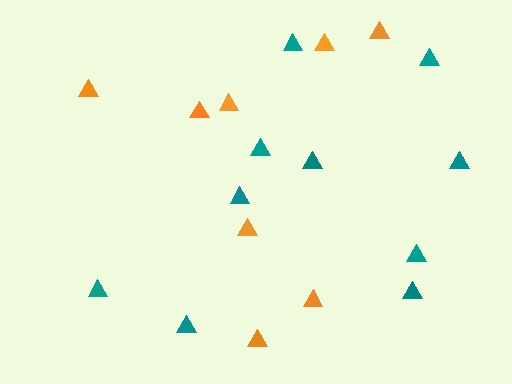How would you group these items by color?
There are 2 groups: one group of teal triangles (10) and one group of orange triangles (8).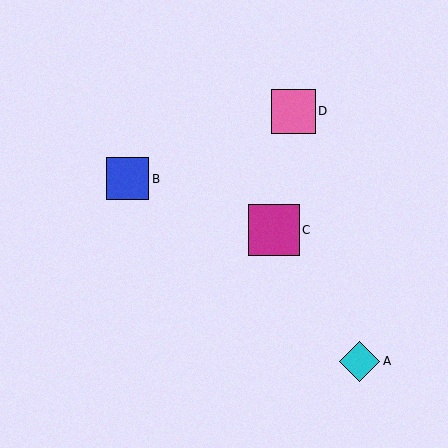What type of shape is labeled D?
Shape D is a pink square.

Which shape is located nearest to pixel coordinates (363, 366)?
The cyan diamond (labeled A) at (359, 361) is nearest to that location.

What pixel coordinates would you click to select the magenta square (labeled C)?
Click at (274, 230) to select the magenta square C.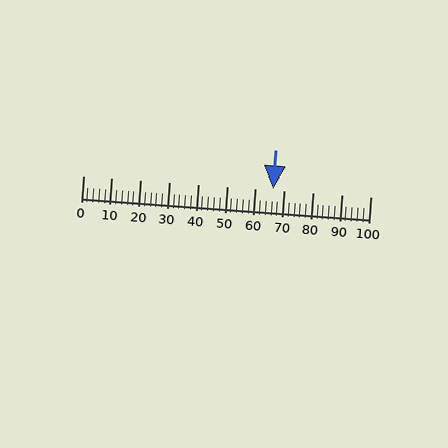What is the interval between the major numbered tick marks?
The major tick marks are spaced 10 units apart.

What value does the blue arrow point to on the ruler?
The blue arrow points to approximately 66.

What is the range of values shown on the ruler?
The ruler shows values from 0 to 100.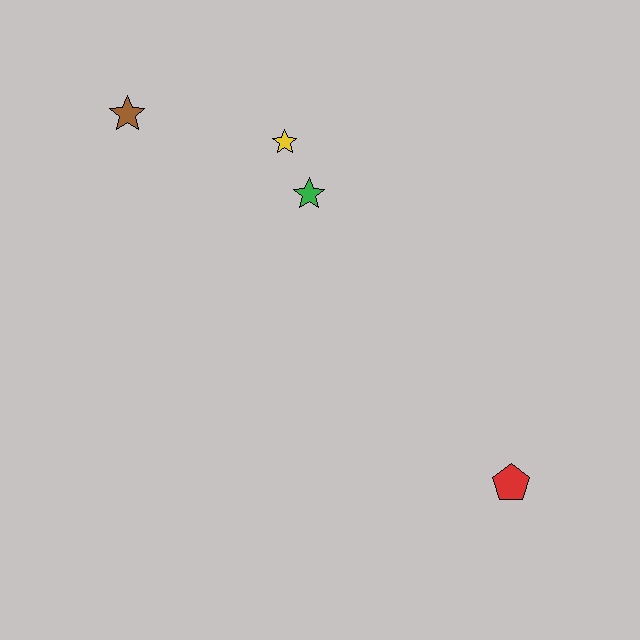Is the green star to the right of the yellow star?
Yes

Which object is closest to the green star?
The yellow star is closest to the green star.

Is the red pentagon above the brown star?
No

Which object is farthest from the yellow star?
The red pentagon is farthest from the yellow star.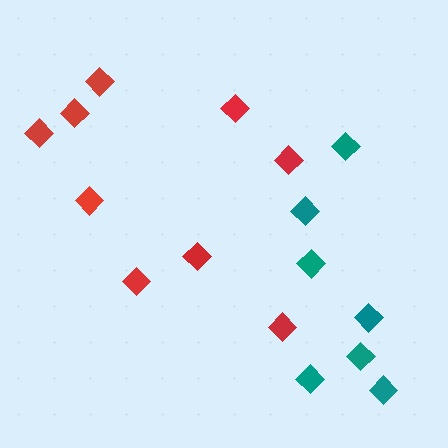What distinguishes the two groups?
There are 2 groups: one group of teal diamonds (7) and one group of red diamonds (9).